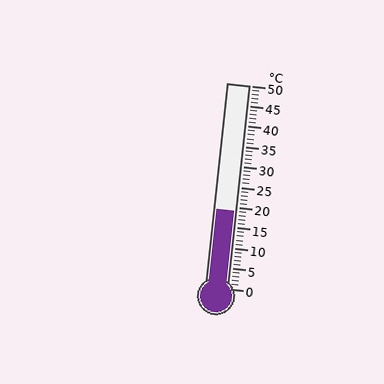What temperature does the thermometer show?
The thermometer shows approximately 19°C.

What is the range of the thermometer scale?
The thermometer scale ranges from 0°C to 50°C.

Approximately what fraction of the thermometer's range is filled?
The thermometer is filled to approximately 40% of its range.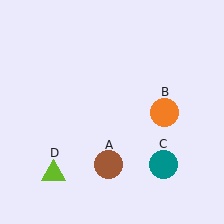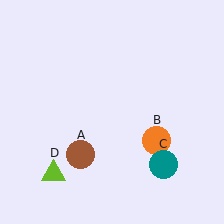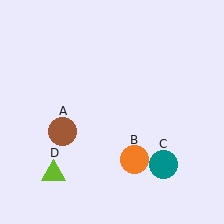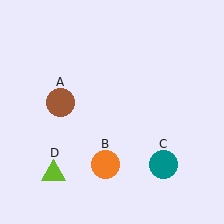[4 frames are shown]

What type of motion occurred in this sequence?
The brown circle (object A), orange circle (object B) rotated clockwise around the center of the scene.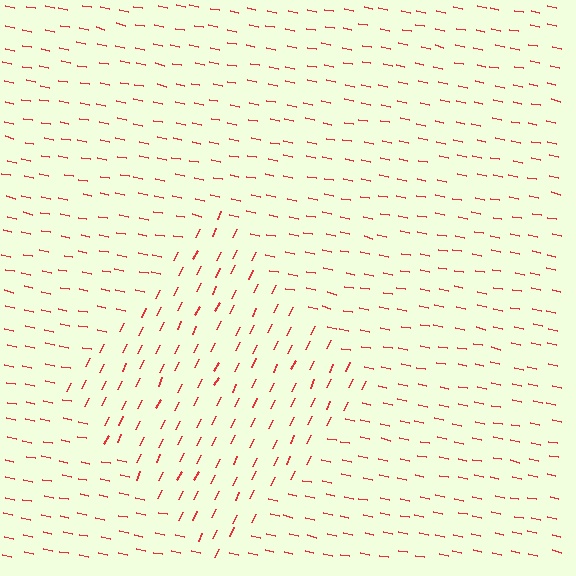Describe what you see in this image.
The image is filled with small red line segments. A diamond region in the image has lines oriented differently from the surrounding lines, creating a visible texture boundary.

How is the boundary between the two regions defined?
The boundary is defined purely by a change in line orientation (approximately 76 degrees difference). All lines are the same color and thickness.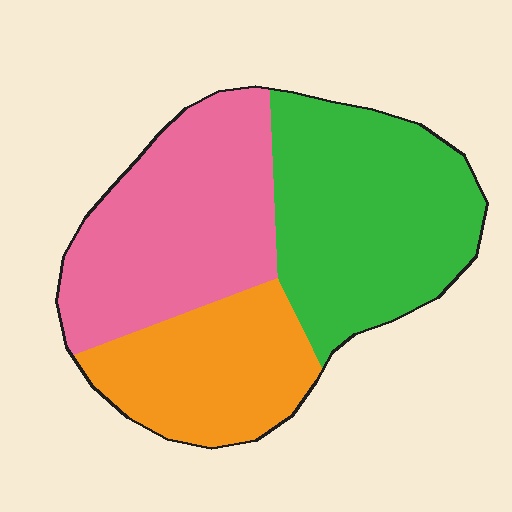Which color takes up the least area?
Orange, at roughly 25%.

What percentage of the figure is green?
Green takes up between a quarter and a half of the figure.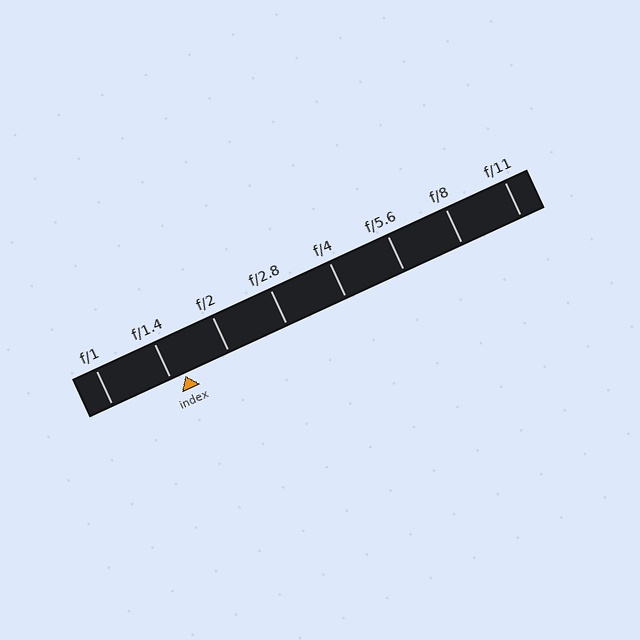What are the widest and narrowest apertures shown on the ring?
The widest aperture shown is f/1 and the narrowest is f/11.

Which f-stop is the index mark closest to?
The index mark is closest to f/1.4.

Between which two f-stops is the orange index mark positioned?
The index mark is between f/1.4 and f/2.